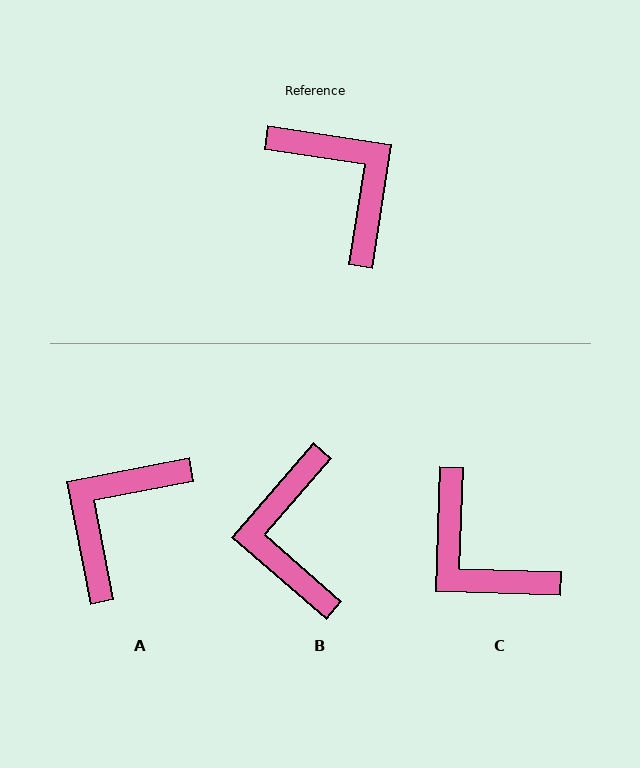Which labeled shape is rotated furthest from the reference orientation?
C, about 173 degrees away.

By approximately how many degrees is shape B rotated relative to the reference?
Approximately 148 degrees counter-clockwise.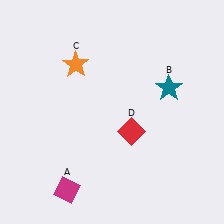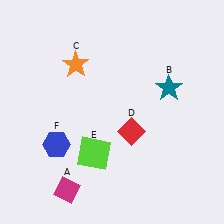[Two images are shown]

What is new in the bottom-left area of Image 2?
A lime square (E) was added in the bottom-left area of Image 2.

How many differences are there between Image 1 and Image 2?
There are 2 differences between the two images.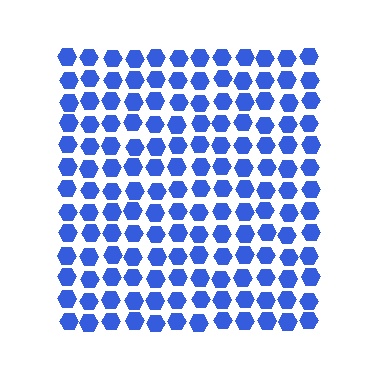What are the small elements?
The small elements are hexagons.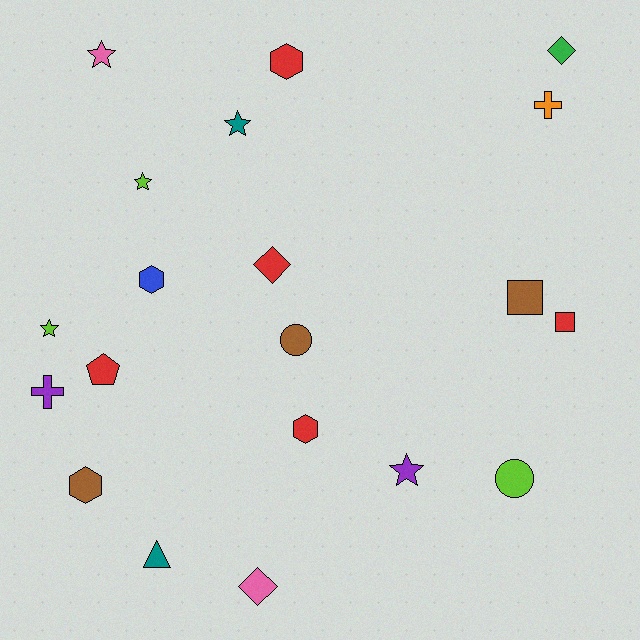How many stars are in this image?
There are 5 stars.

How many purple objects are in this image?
There are 2 purple objects.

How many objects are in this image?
There are 20 objects.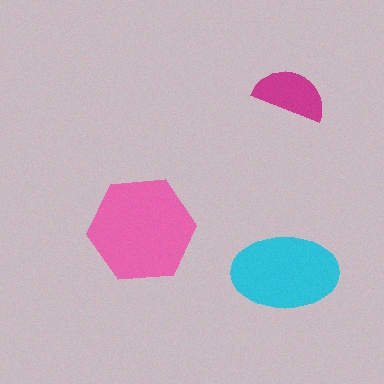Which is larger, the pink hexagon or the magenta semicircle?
The pink hexagon.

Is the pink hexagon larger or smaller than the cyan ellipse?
Larger.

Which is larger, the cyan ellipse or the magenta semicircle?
The cyan ellipse.